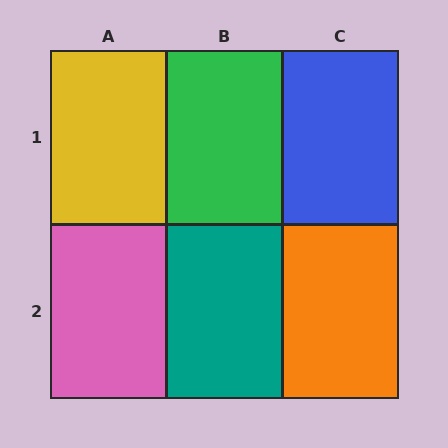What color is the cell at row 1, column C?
Blue.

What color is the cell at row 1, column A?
Yellow.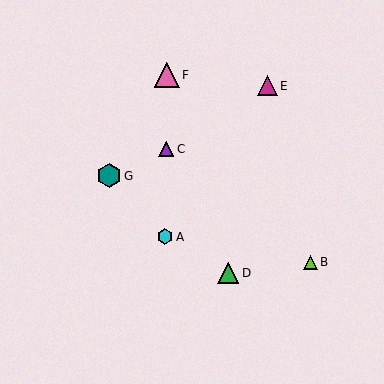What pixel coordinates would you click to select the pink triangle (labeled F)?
Click at (167, 75) to select the pink triangle F.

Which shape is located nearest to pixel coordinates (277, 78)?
The magenta triangle (labeled E) at (268, 86) is nearest to that location.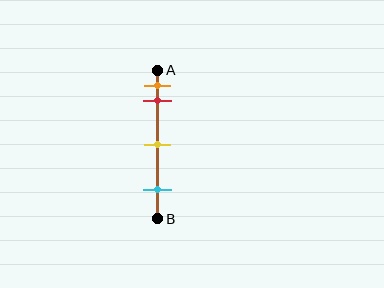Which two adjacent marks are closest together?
The orange and red marks are the closest adjacent pair.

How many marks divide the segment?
There are 4 marks dividing the segment.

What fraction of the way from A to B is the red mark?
The red mark is approximately 20% (0.2) of the way from A to B.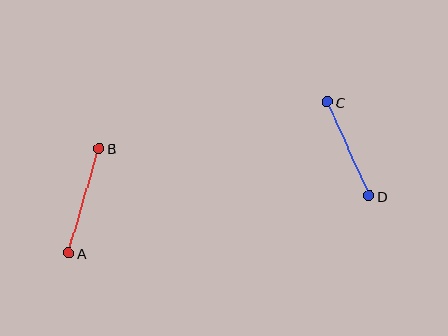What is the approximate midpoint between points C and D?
The midpoint is at approximately (348, 149) pixels.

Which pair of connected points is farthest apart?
Points A and B are farthest apart.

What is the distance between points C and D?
The distance is approximately 103 pixels.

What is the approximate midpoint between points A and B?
The midpoint is at approximately (84, 201) pixels.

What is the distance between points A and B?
The distance is approximately 108 pixels.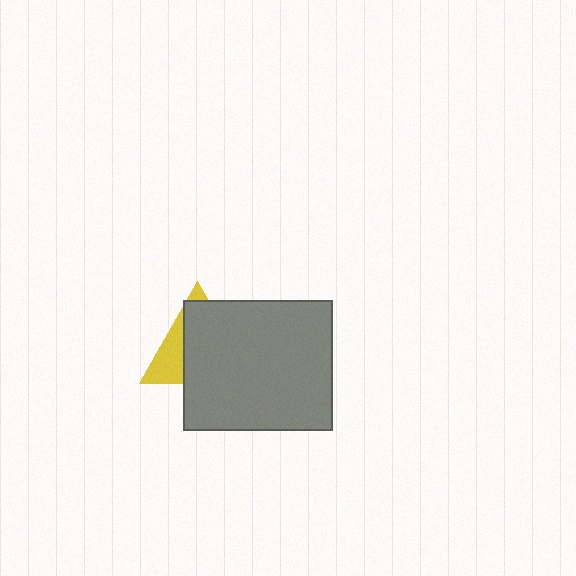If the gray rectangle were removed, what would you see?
You would see the complete yellow triangle.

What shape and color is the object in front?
The object in front is a gray rectangle.